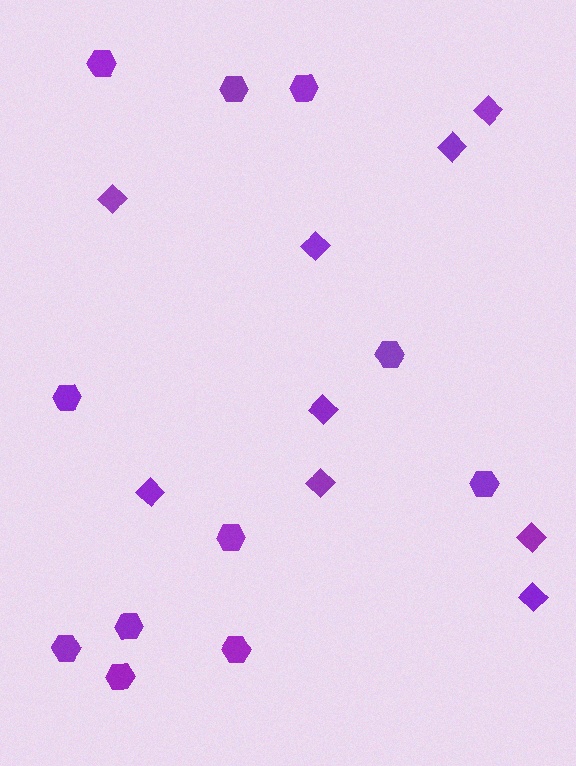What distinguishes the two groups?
There are 2 groups: one group of diamonds (9) and one group of hexagons (11).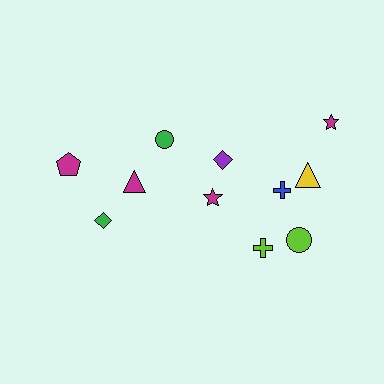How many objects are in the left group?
There are 4 objects.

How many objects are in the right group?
There are 7 objects.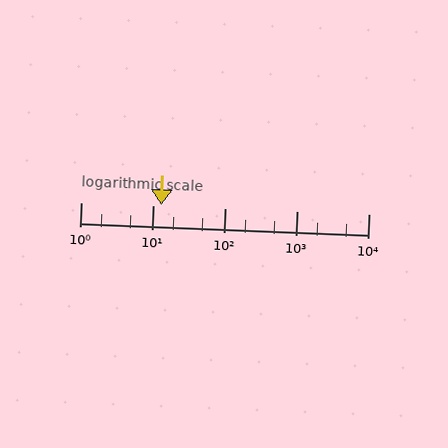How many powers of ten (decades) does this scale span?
The scale spans 4 decades, from 1 to 10000.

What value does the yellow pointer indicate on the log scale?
The pointer indicates approximately 13.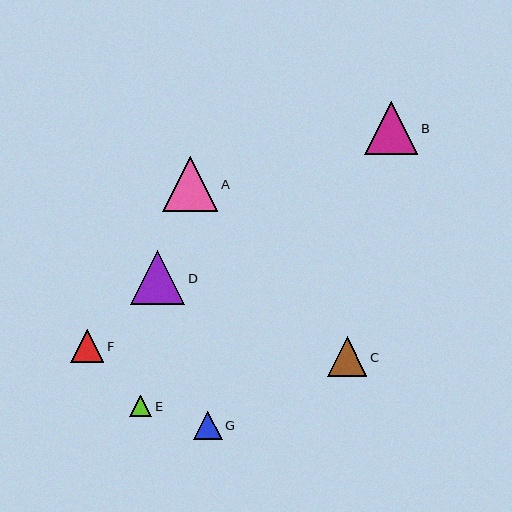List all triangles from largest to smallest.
From largest to smallest: A, D, B, C, F, G, E.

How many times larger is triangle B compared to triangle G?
Triangle B is approximately 1.9 times the size of triangle G.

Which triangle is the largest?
Triangle A is the largest with a size of approximately 55 pixels.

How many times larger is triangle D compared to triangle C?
Triangle D is approximately 1.4 times the size of triangle C.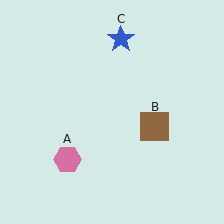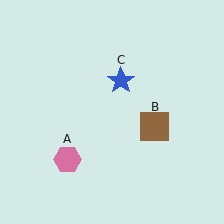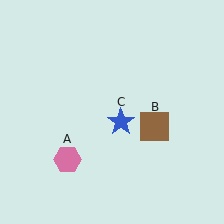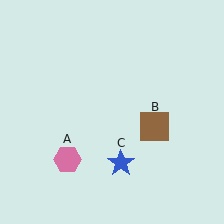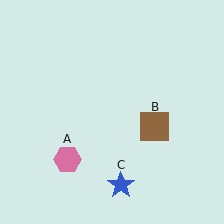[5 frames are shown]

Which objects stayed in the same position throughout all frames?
Pink hexagon (object A) and brown square (object B) remained stationary.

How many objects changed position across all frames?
1 object changed position: blue star (object C).